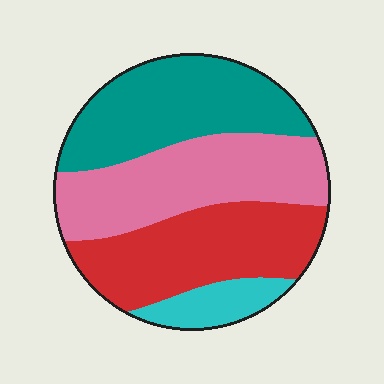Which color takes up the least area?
Cyan, at roughly 10%.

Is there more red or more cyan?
Red.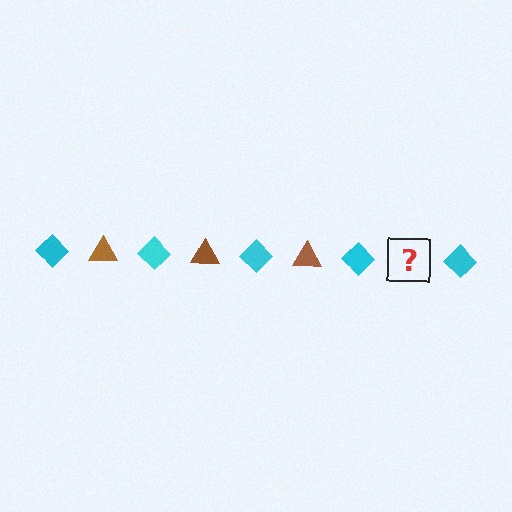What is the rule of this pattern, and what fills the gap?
The rule is that the pattern alternates between cyan diamond and brown triangle. The gap should be filled with a brown triangle.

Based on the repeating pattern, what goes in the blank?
The blank should be a brown triangle.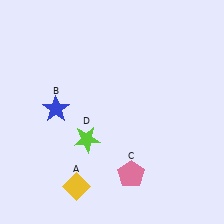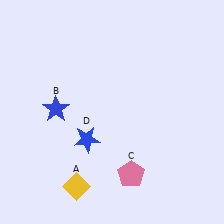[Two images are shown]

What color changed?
The star (D) changed from lime in Image 1 to blue in Image 2.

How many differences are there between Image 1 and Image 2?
There is 1 difference between the two images.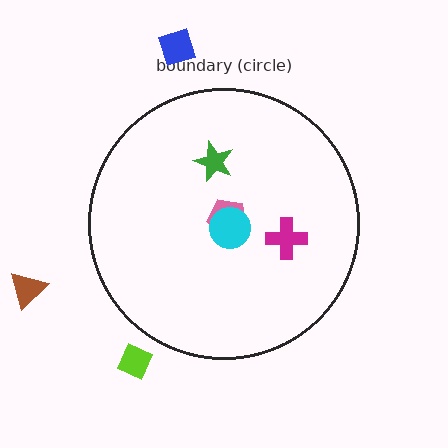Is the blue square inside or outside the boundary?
Outside.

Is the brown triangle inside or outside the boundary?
Outside.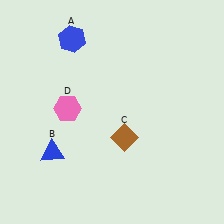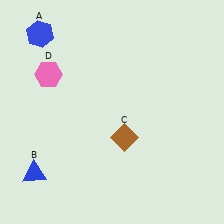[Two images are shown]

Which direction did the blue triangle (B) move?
The blue triangle (B) moved down.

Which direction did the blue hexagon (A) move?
The blue hexagon (A) moved left.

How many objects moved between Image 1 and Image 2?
3 objects moved between the two images.